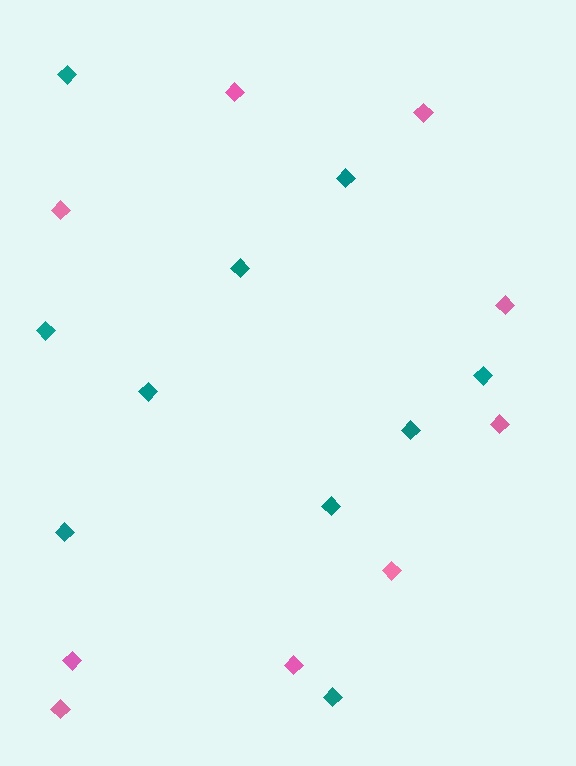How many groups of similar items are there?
There are 2 groups: one group of teal diamonds (10) and one group of pink diamonds (9).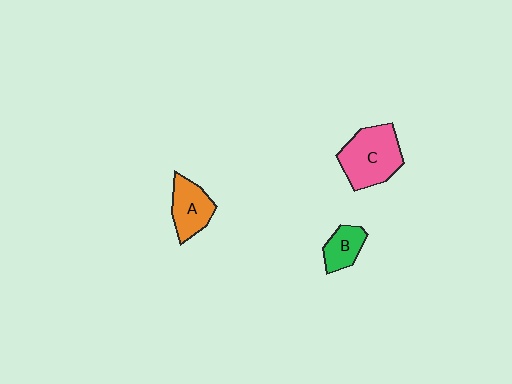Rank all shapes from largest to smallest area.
From largest to smallest: C (pink), A (orange), B (green).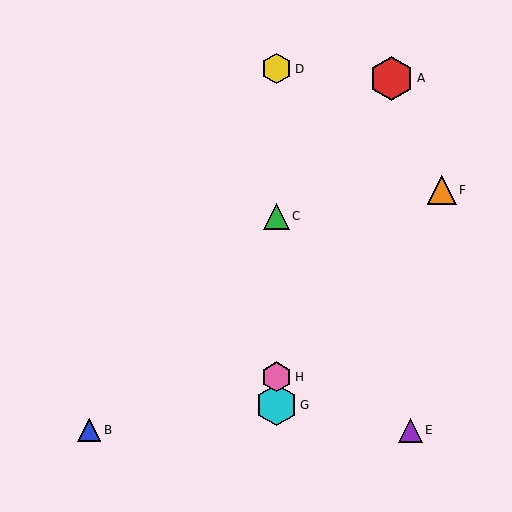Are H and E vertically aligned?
No, H is at x≈277 and E is at x≈411.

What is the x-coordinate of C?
Object C is at x≈277.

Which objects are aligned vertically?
Objects C, D, G, H are aligned vertically.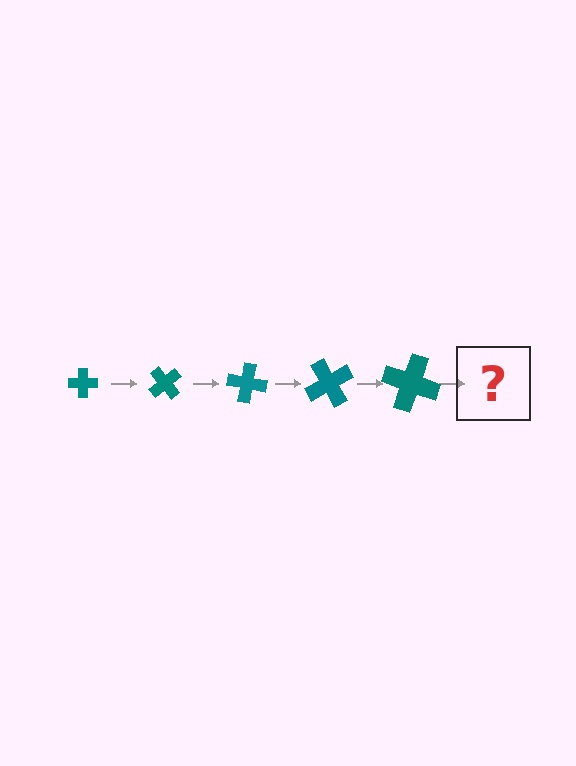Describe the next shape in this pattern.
It should be a cross, larger than the previous one and rotated 250 degrees from the start.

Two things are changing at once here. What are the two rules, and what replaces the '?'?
The two rules are that the cross grows larger each step and it rotates 50 degrees each step. The '?' should be a cross, larger than the previous one and rotated 250 degrees from the start.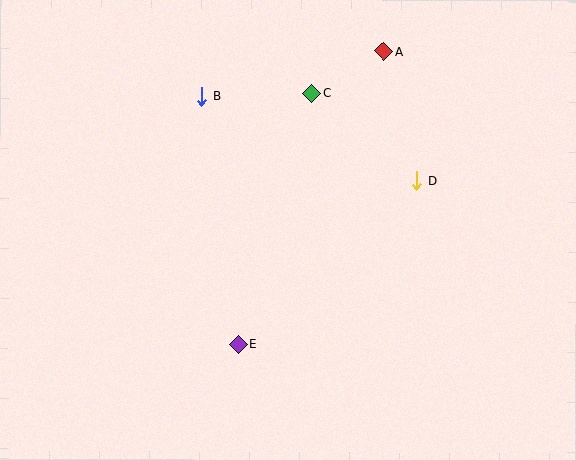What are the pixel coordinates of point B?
Point B is at (201, 96).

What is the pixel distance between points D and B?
The distance between D and B is 231 pixels.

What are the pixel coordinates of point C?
Point C is at (311, 93).